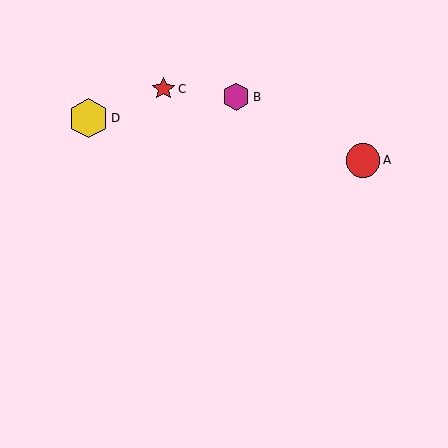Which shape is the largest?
The yellow hexagon (labeled D) is the largest.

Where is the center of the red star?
The center of the red star is at (163, 89).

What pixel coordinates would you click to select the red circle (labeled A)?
Click at (363, 160) to select the red circle A.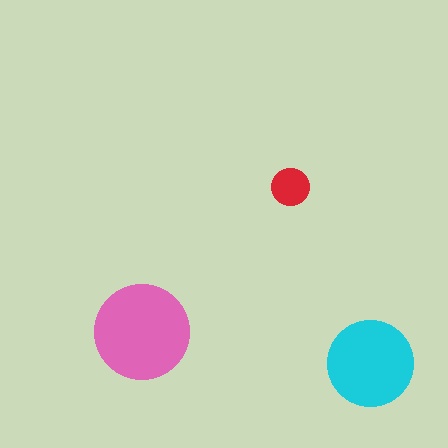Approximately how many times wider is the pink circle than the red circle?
About 2.5 times wider.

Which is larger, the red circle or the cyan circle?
The cyan one.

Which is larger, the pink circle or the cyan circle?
The pink one.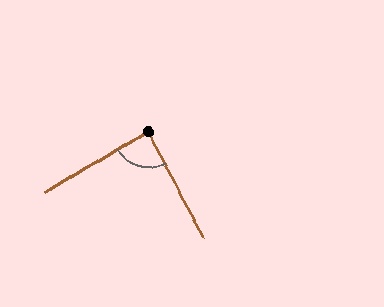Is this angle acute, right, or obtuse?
It is approximately a right angle.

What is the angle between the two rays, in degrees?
Approximately 87 degrees.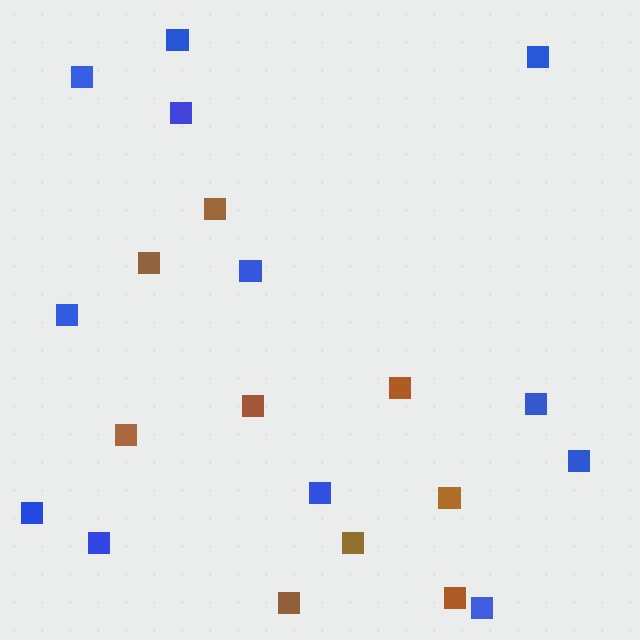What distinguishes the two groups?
There are 2 groups: one group of blue squares (12) and one group of brown squares (9).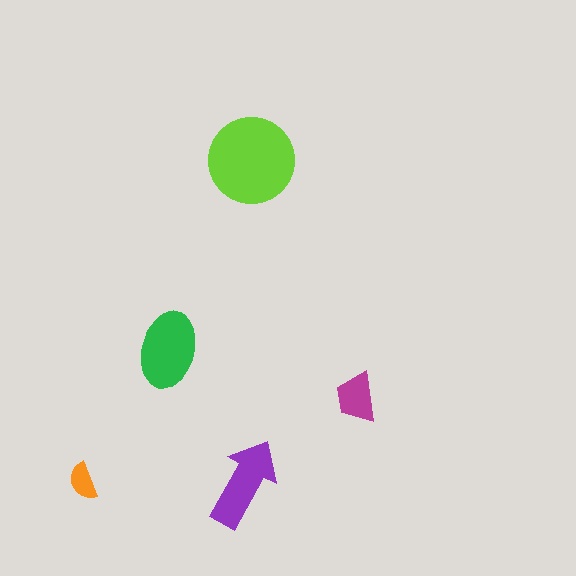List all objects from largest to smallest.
The lime circle, the green ellipse, the purple arrow, the magenta trapezoid, the orange semicircle.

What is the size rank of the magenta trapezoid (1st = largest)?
4th.